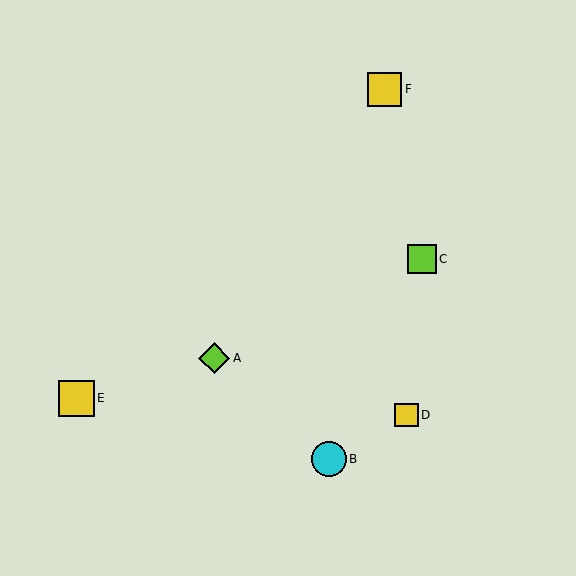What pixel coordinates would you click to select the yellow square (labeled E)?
Click at (76, 398) to select the yellow square E.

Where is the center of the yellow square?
The center of the yellow square is at (76, 398).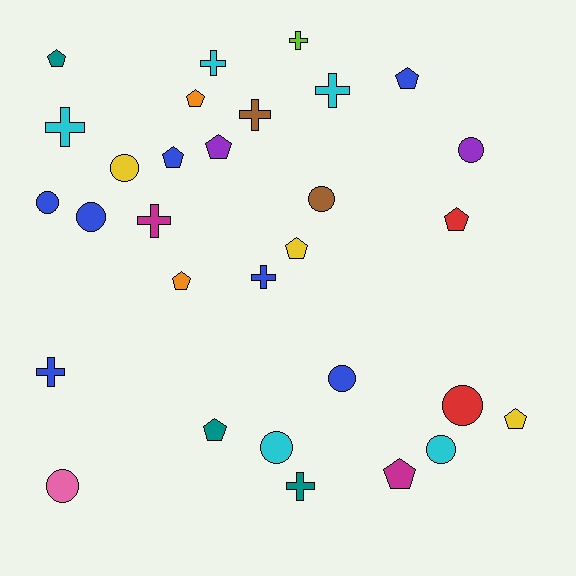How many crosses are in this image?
There are 9 crosses.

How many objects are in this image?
There are 30 objects.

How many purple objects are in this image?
There are 2 purple objects.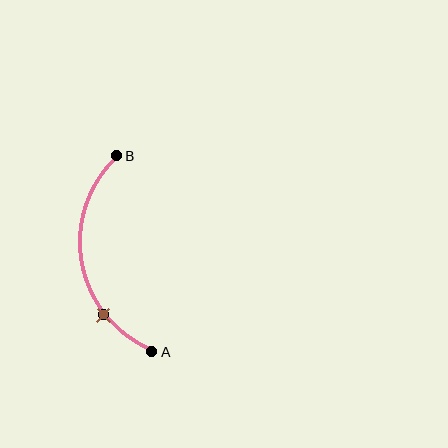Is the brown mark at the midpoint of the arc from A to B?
No. The brown mark lies on the arc but is closer to endpoint A. The arc midpoint would be at the point on the curve equidistant along the arc from both A and B.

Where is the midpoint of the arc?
The arc midpoint is the point on the curve farthest from the straight line joining A and B. It sits to the left of that line.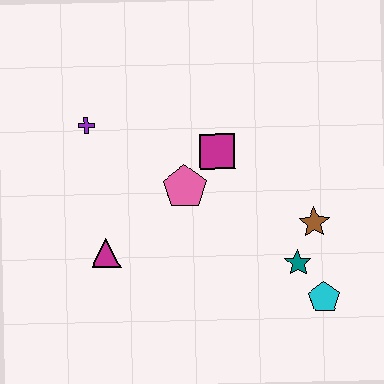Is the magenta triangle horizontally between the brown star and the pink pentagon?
No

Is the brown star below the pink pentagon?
Yes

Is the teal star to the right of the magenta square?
Yes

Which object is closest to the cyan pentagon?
The teal star is closest to the cyan pentagon.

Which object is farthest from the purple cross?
The cyan pentagon is farthest from the purple cross.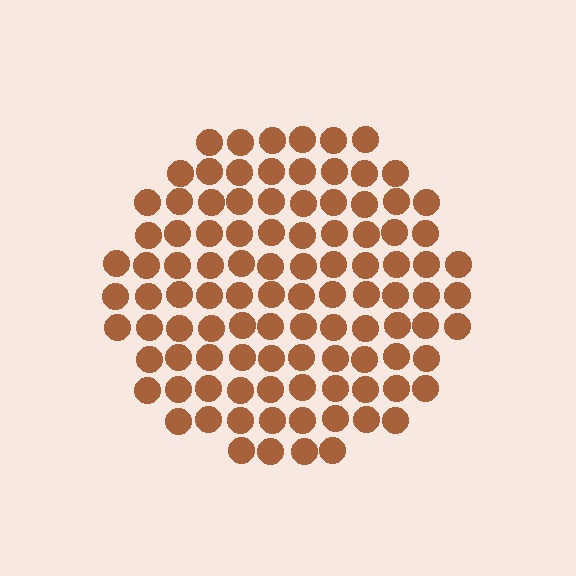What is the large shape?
The large shape is a circle.